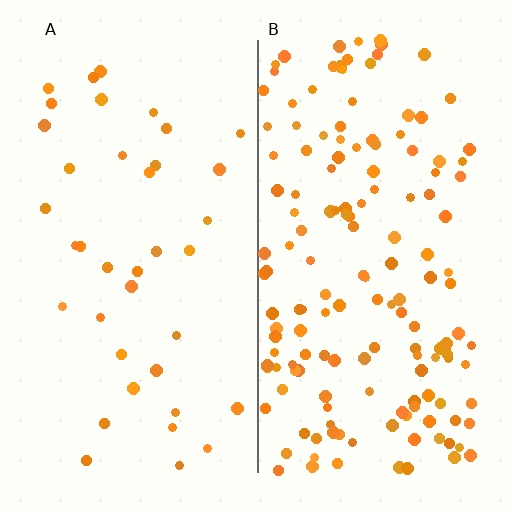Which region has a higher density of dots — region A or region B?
B (the right).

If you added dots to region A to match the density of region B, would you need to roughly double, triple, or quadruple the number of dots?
Approximately quadruple.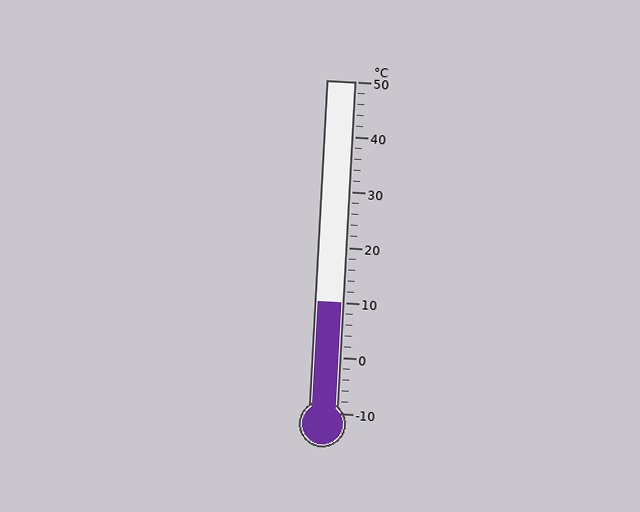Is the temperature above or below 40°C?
The temperature is below 40°C.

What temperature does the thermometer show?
The thermometer shows approximately 10°C.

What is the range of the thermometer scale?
The thermometer scale ranges from -10°C to 50°C.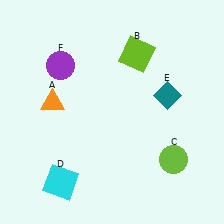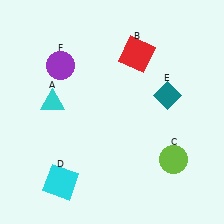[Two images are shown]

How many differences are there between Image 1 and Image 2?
There are 2 differences between the two images.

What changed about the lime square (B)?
In Image 1, B is lime. In Image 2, it changed to red.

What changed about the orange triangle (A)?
In Image 1, A is orange. In Image 2, it changed to cyan.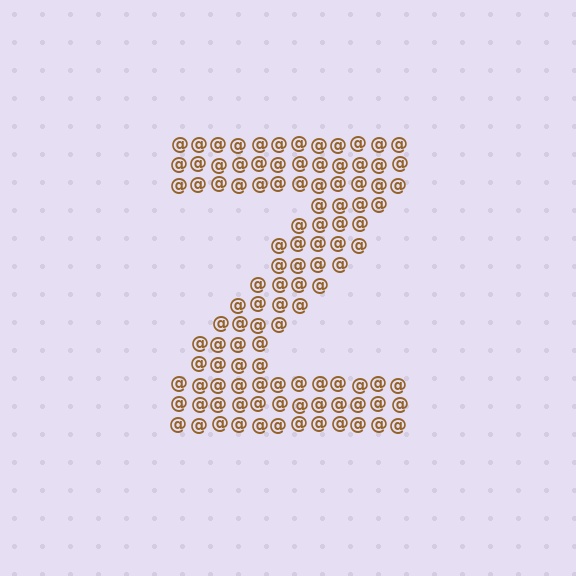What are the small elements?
The small elements are at signs.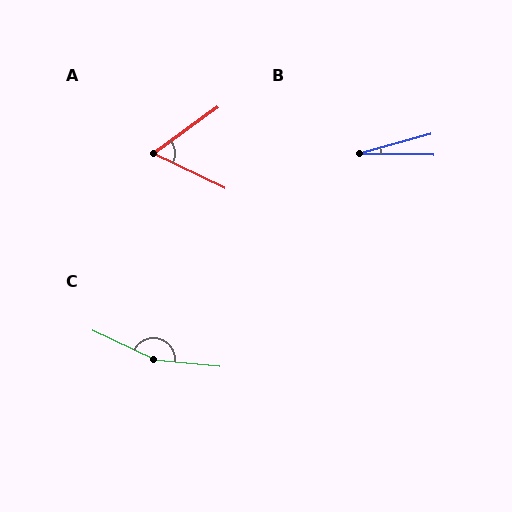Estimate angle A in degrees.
Approximately 61 degrees.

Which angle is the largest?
C, at approximately 160 degrees.